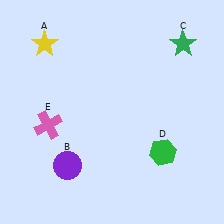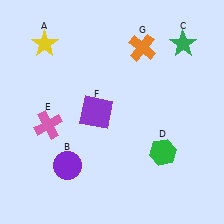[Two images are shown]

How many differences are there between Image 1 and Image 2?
There are 2 differences between the two images.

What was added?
A purple square (F), an orange cross (G) were added in Image 2.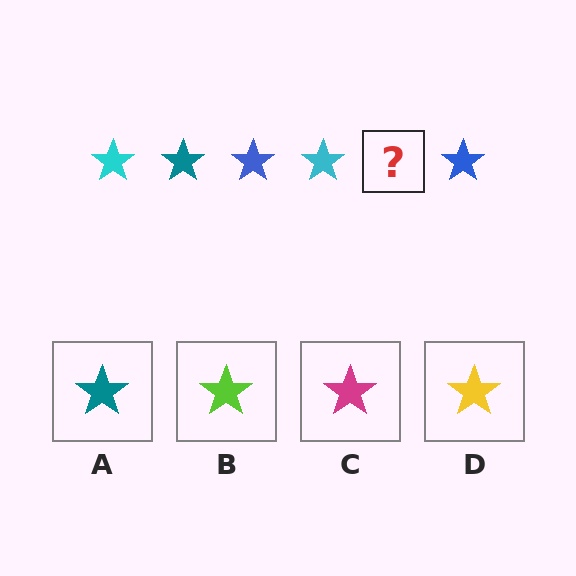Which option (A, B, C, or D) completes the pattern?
A.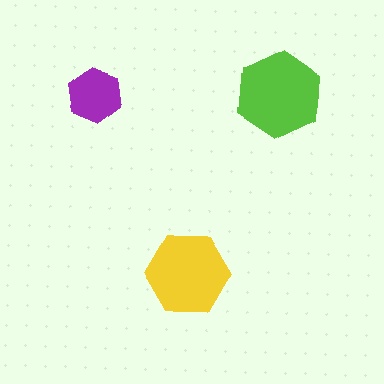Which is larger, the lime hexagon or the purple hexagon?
The lime one.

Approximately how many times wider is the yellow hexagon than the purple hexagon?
About 1.5 times wider.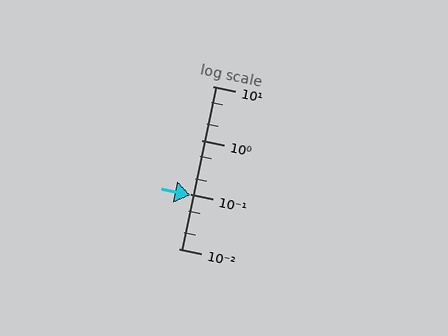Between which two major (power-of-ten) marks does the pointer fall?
The pointer is between 0.01 and 0.1.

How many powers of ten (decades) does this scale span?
The scale spans 3 decades, from 0.01 to 10.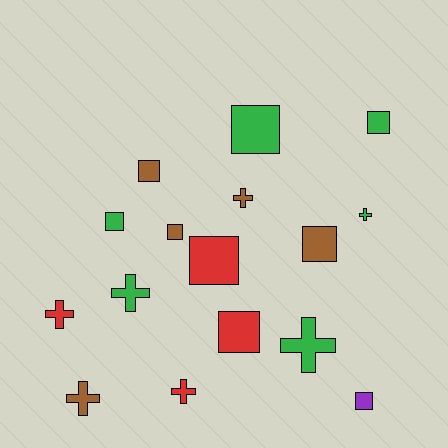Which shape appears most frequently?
Square, with 9 objects.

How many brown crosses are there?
There are 2 brown crosses.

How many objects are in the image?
There are 16 objects.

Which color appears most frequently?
Green, with 6 objects.